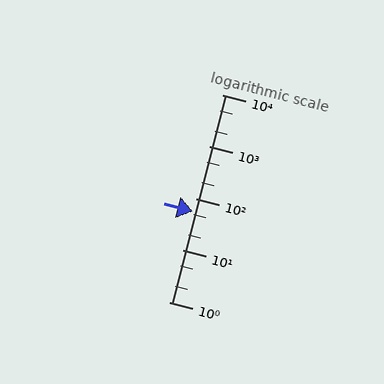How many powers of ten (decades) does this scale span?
The scale spans 4 decades, from 1 to 10000.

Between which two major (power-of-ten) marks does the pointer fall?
The pointer is between 10 and 100.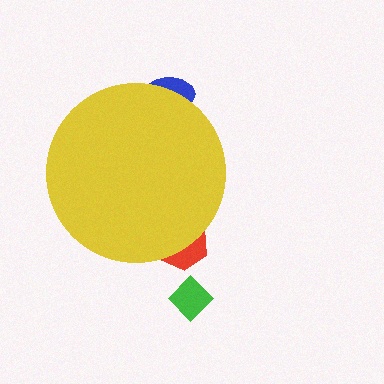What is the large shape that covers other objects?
A yellow circle.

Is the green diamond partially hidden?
No, the green diamond is fully visible.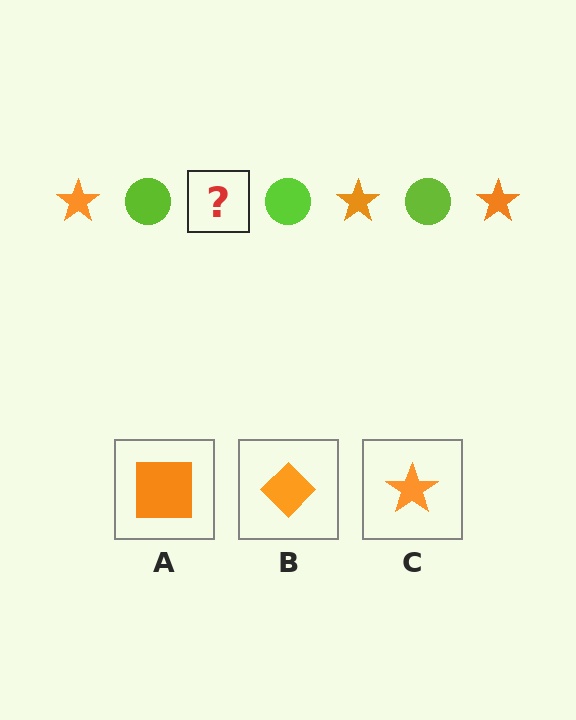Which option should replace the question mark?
Option C.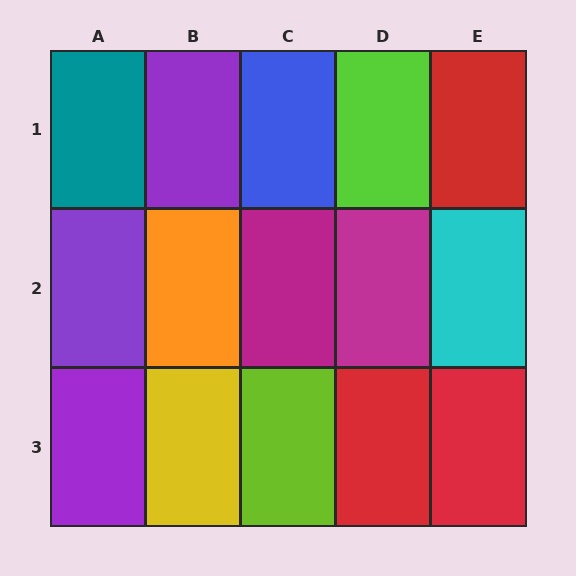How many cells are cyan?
1 cell is cyan.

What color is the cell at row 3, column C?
Lime.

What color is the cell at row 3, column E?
Red.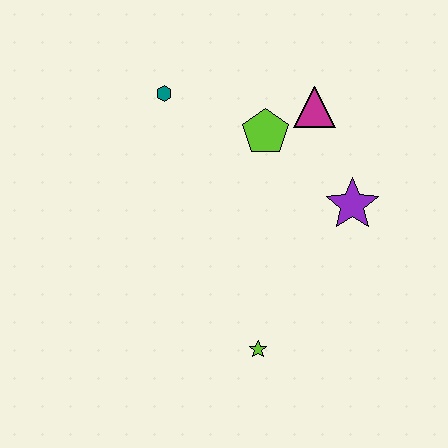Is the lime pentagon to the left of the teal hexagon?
No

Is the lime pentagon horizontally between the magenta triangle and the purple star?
No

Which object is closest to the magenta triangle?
The lime pentagon is closest to the magenta triangle.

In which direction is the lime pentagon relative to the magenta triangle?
The lime pentagon is to the left of the magenta triangle.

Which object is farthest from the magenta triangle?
The lime star is farthest from the magenta triangle.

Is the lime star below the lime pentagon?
Yes